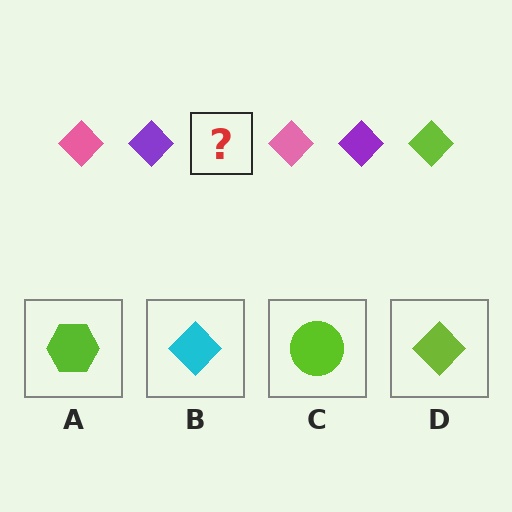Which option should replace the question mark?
Option D.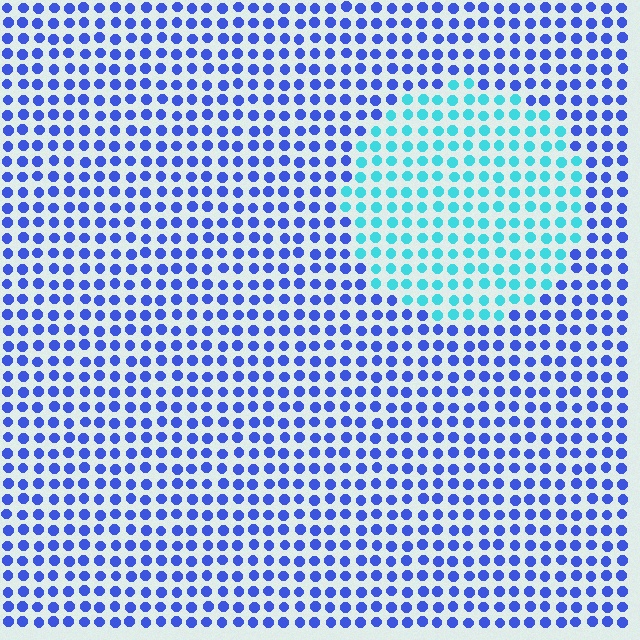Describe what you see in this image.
The image is filled with small blue elements in a uniform arrangement. A circle-shaped region is visible where the elements are tinted to a slightly different hue, forming a subtle color boundary.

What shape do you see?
I see a circle.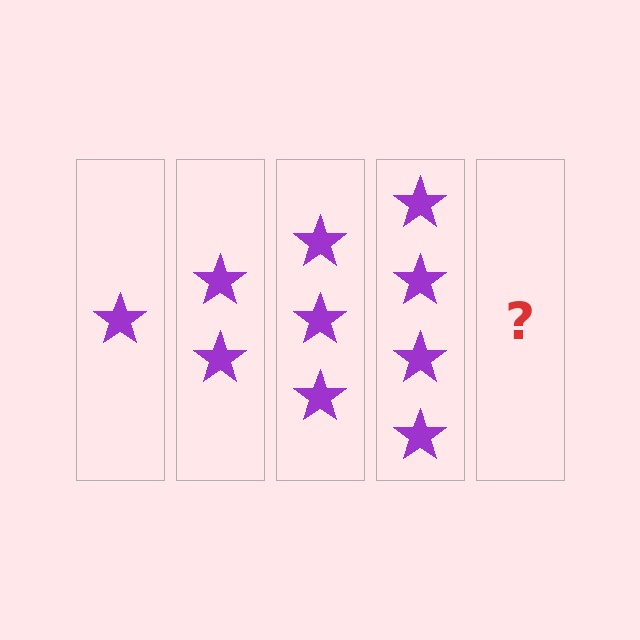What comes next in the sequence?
The next element should be 5 stars.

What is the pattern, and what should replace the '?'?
The pattern is that each step adds one more star. The '?' should be 5 stars.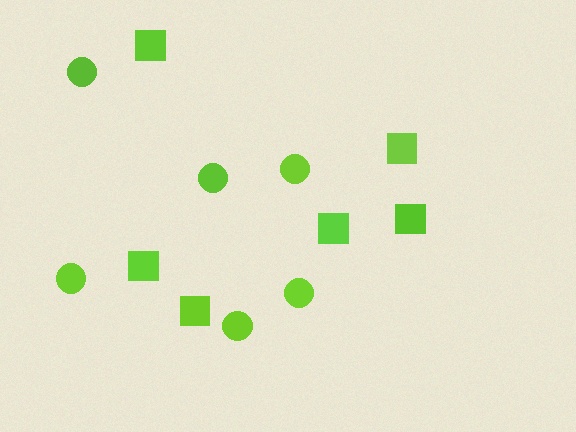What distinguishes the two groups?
There are 2 groups: one group of circles (6) and one group of squares (6).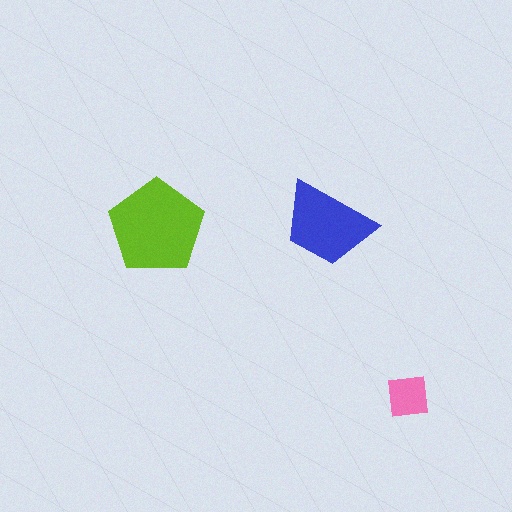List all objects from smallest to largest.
The pink square, the blue trapezoid, the lime pentagon.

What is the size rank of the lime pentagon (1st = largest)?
1st.